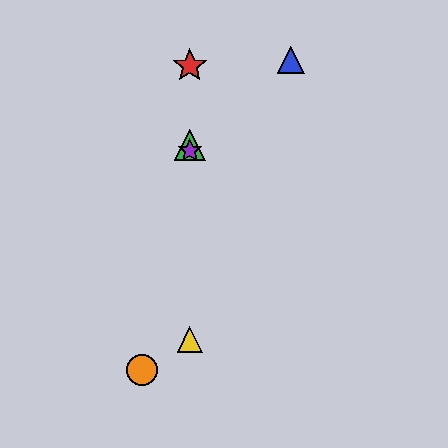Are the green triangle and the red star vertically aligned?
Yes, both are at x≈190.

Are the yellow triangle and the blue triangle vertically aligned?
No, the yellow triangle is at x≈190 and the blue triangle is at x≈291.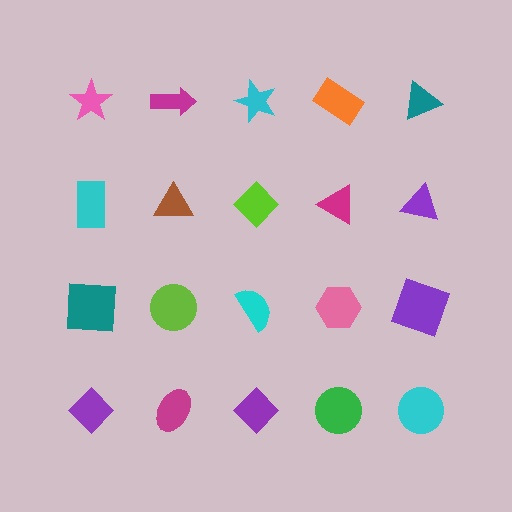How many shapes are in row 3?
5 shapes.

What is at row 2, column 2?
A brown triangle.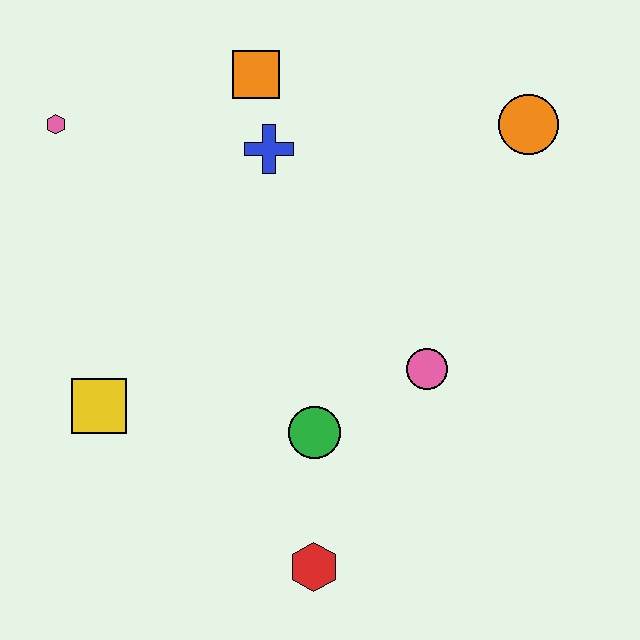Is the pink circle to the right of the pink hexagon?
Yes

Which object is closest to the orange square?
The blue cross is closest to the orange square.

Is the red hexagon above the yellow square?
No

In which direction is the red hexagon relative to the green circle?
The red hexagon is below the green circle.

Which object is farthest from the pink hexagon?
The red hexagon is farthest from the pink hexagon.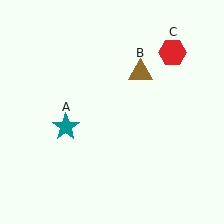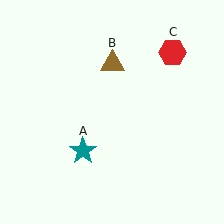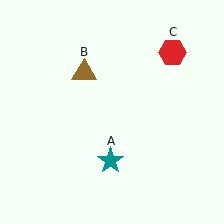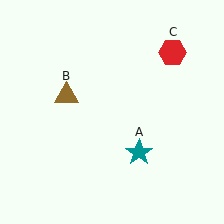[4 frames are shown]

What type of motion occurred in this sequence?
The teal star (object A), brown triangle (object B) rotated counterclockwise around the center of the scene.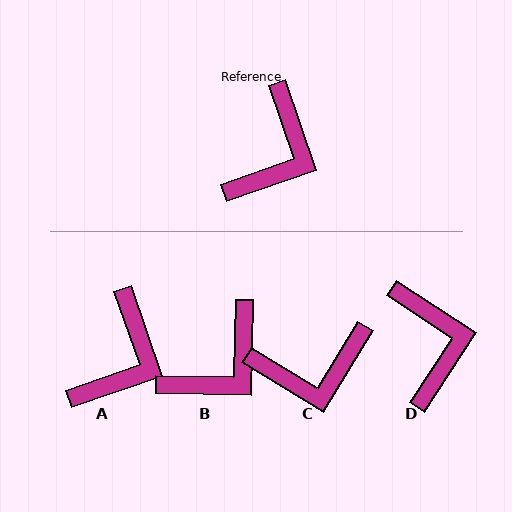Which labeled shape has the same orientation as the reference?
A.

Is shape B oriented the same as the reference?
No, it is off by about 20 degrees.